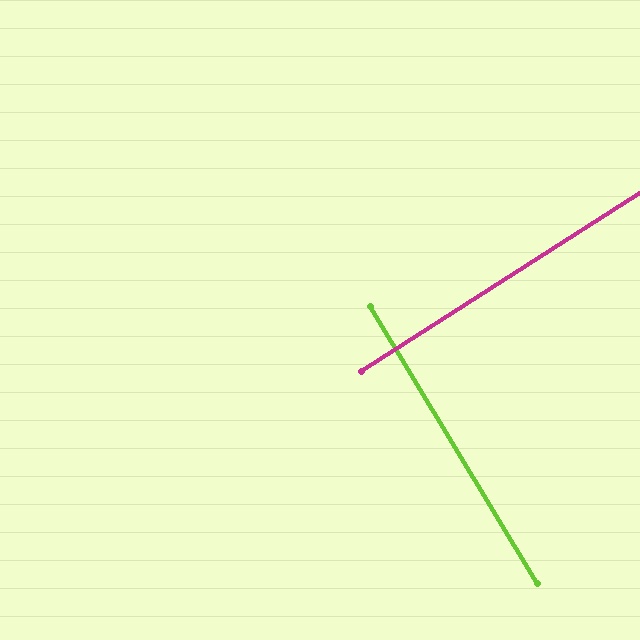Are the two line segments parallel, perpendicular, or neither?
Perpendicular — they meet at approximately 88°.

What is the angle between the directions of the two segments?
Approximately 88 degrees.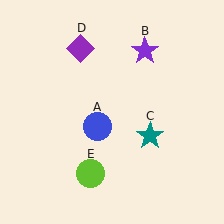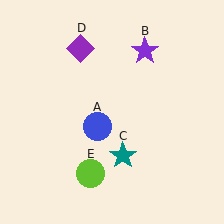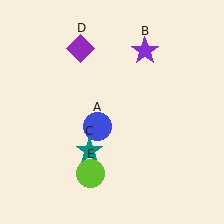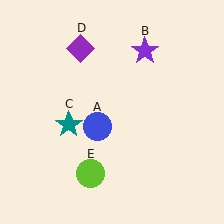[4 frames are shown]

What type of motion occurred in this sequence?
The teal star (object C) rotated clockwise around the center of the scene.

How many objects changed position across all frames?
1 object changed position: teal star (object C).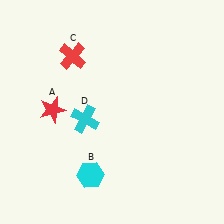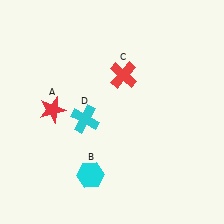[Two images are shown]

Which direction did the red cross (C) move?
The red cross (C) moved right.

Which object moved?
The red cross (C) moved right.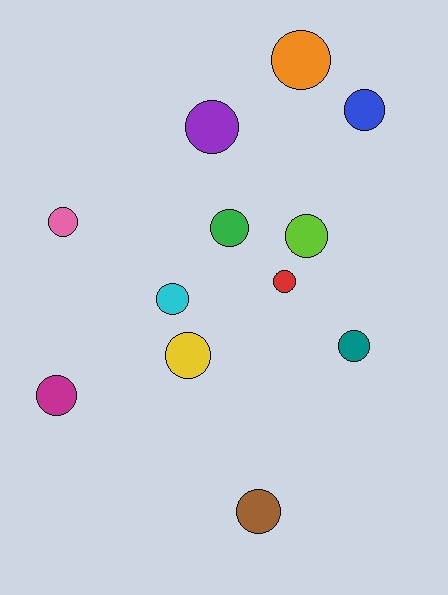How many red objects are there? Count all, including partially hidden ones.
There is 1 red object.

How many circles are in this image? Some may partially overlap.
There are 12 circles.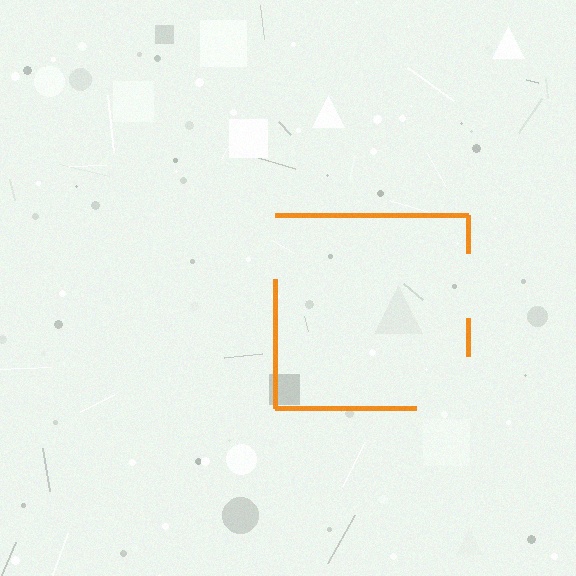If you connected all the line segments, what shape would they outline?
They would outline a square.